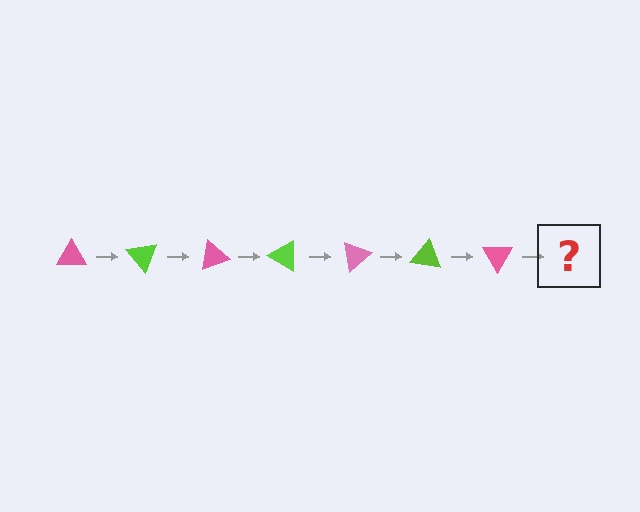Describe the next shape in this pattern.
It should be a lime triangle, rotated 350 degrees from the start.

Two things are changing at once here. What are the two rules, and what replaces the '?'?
The two rules are that it rotates 50 degrees each step and the color cycles through pink and lime. The '?' should be a lime triangle, rotated 350 degrees from the start.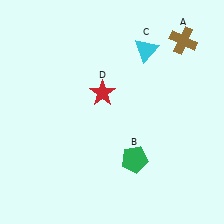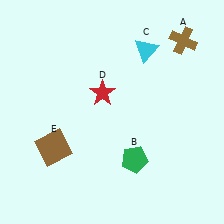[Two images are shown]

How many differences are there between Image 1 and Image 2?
There is 1 difference between the two images.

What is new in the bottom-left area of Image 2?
A brown square (E) was added in the bottom-left area of Image 2.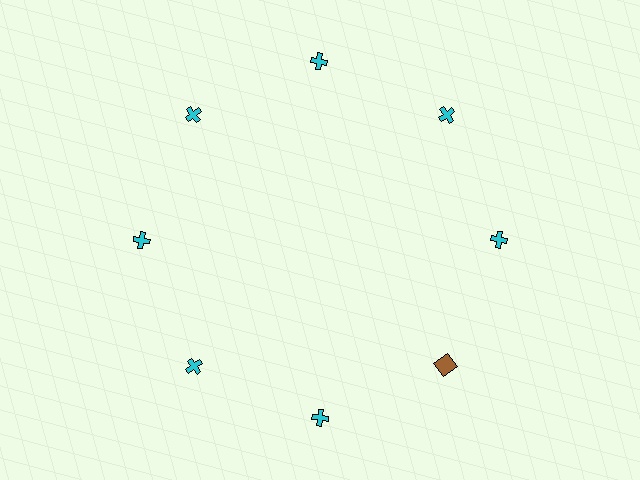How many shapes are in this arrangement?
There are 8 shapes arranged in a ring pattern.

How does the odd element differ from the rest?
It differs in both color (brown instead of cyan) and shape (square instead of cross).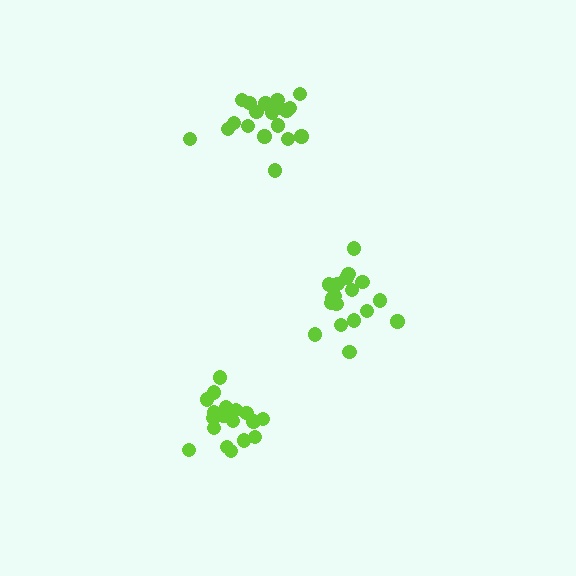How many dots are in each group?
Group 1: 19 dots, Group 2: 20 dots, Group 3: 18 dots (57 total).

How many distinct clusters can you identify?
There are 3 distinct clusters.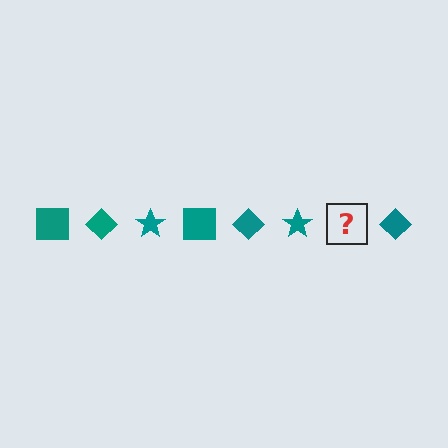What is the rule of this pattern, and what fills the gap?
The rule is that the pattern cycles through square, diamond, star shapes in teal. The gap should be filled with a teal square.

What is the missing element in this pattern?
The missing element is a teal square.